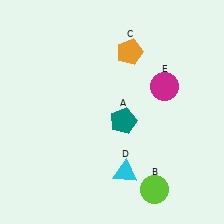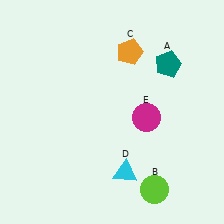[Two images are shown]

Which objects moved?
The objects that moved are: the teal pentagon (A), the magenta circle (E).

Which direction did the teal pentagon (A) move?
The teal pentagon (A) moved up.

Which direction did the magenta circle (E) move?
The magenta circle (E) moved down.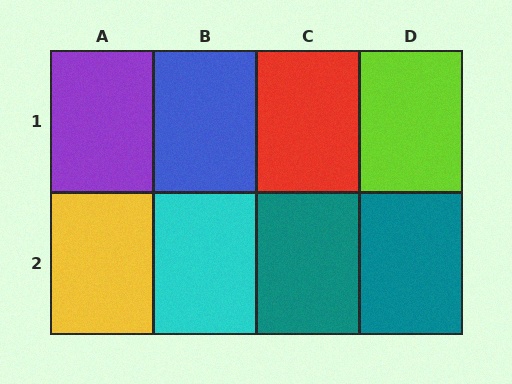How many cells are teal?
2 cells are teal.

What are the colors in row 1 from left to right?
Purple, blue, red, lime.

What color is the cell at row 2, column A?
Yellow.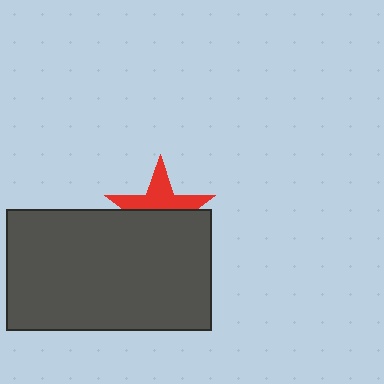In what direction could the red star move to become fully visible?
The red star could move up. That would shift it out from behind the dark gray rectangle entirely.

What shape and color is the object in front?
The object in front is a dark gray rectangle.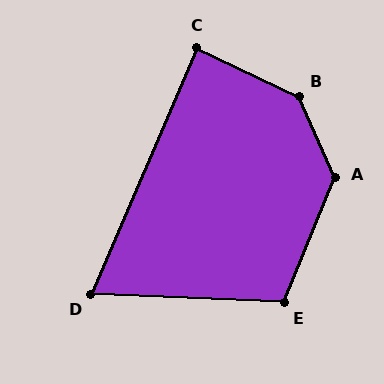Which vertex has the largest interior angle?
B, at approximately 139 degrees.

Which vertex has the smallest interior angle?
D, at approximately 69 degrees.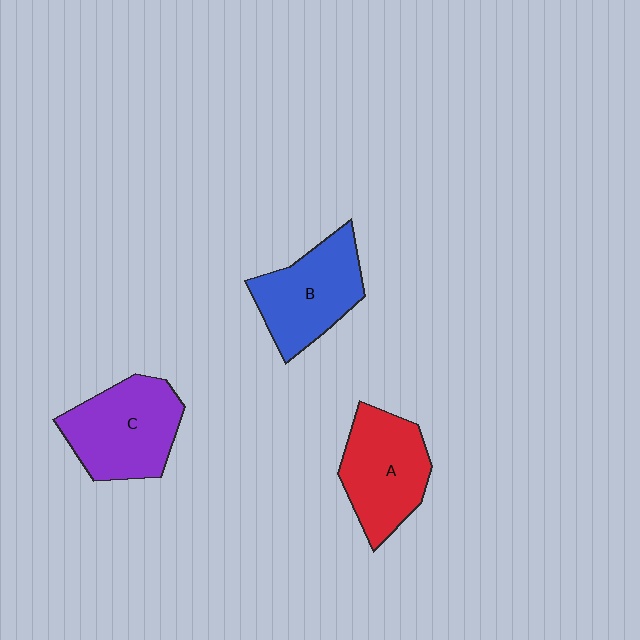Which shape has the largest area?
Shape C (purple).